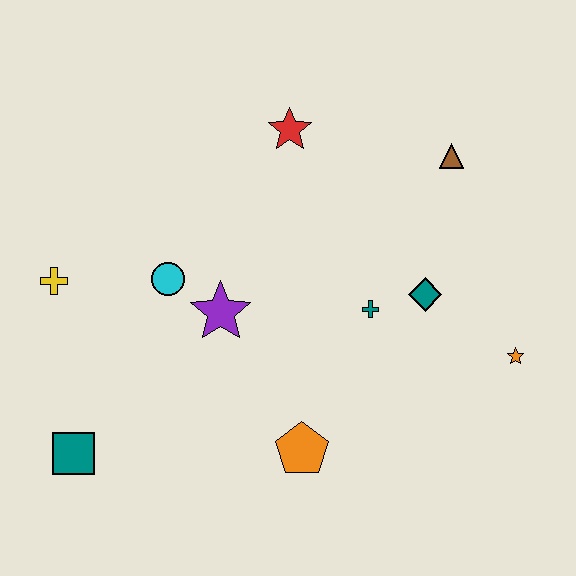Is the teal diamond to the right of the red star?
Yes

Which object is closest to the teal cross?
The teal diamond is closest to the teal cross.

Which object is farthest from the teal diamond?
The teal square is farthest from the teal diamond.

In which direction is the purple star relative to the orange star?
The purple star is to the left of the orange star.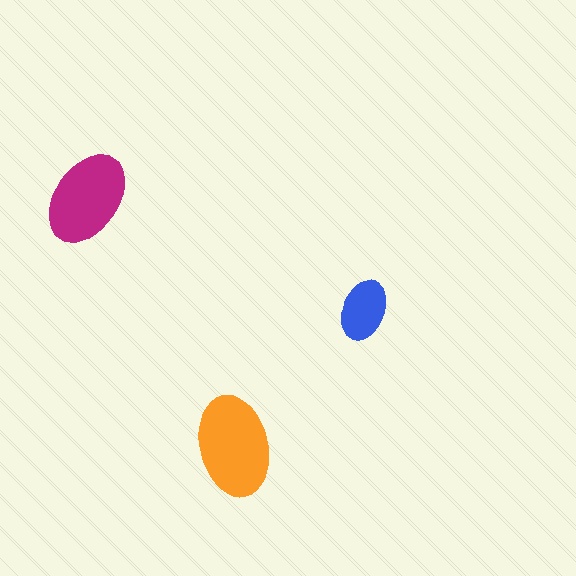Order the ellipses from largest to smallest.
the orange one, the magenta one, the blue one.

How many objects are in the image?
There are 3 objects in the image.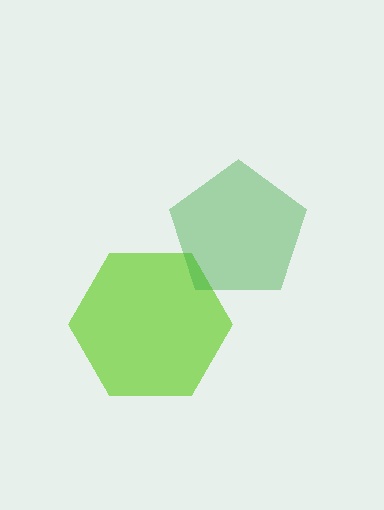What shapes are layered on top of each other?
The layered shapes are: a lime hexagon, a green pentagon.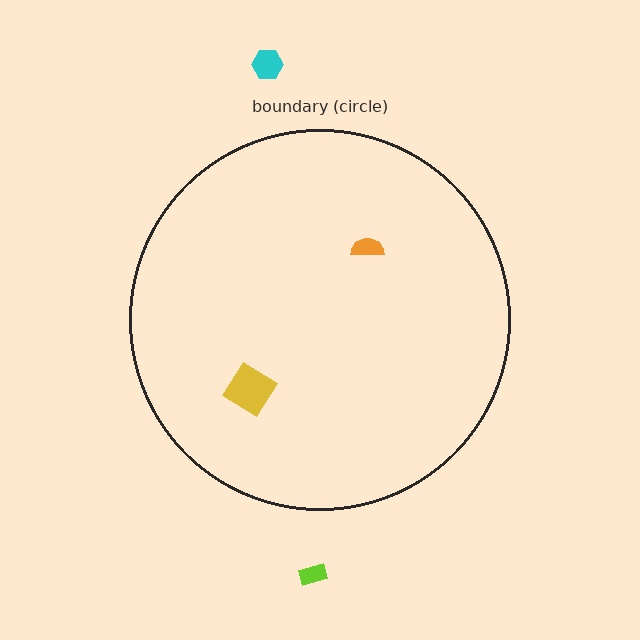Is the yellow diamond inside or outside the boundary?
Inside.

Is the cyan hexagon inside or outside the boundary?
Outside.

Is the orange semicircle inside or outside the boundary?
Inside.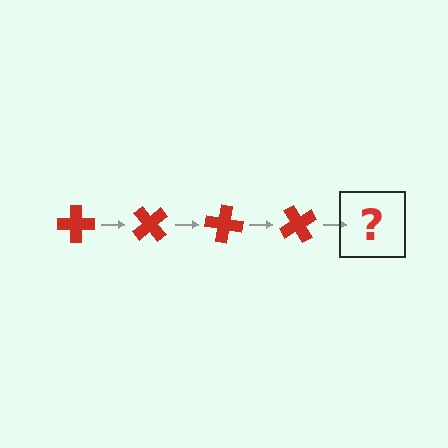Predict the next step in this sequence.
The next step is a red cross rotated 200 degrees.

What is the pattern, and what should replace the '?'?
The pattern is that the cross rotates 50 degrees each step. The '?' should be a red cross rotated 200 degrees.